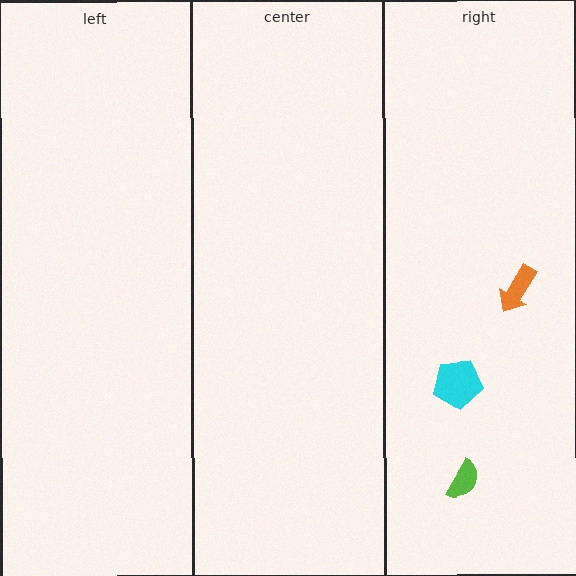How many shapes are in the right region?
3.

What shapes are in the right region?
The orange arrow, the cyan pentagon, the lime semicircle.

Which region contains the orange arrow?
The right region.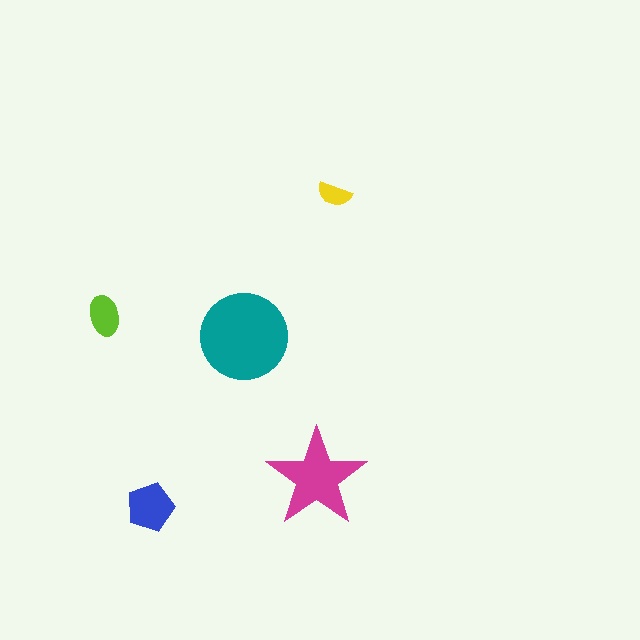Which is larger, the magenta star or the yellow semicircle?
The magenta star.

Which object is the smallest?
The yellow semicircle.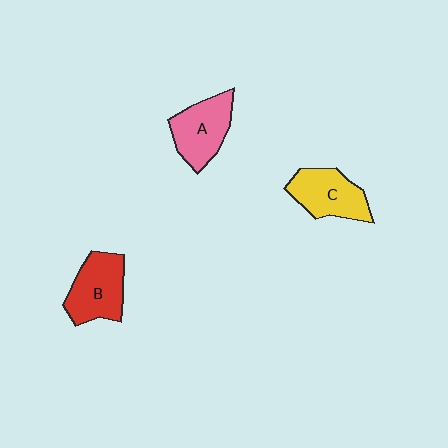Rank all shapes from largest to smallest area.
From largest to smallest: B (red), A (pink), C (yellow).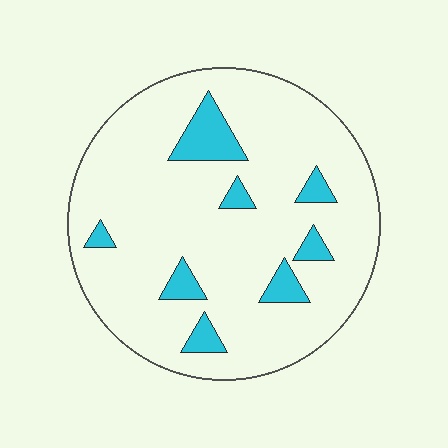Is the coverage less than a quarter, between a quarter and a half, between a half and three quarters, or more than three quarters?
Less than a quarter.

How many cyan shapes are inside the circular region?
8.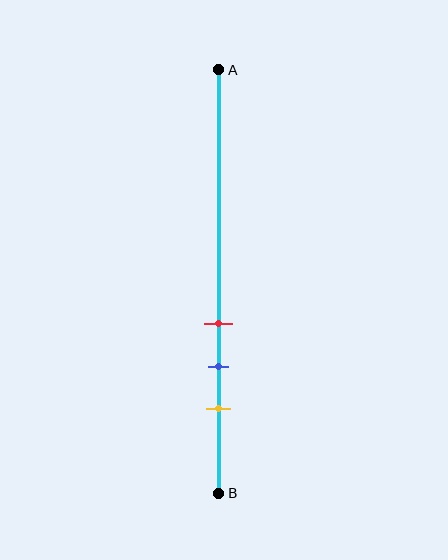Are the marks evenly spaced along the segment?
Yes, the marks are approximately evenly spaced.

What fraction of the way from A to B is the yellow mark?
The yellow mark is approximately 80% (0.8) of the way from A to B.